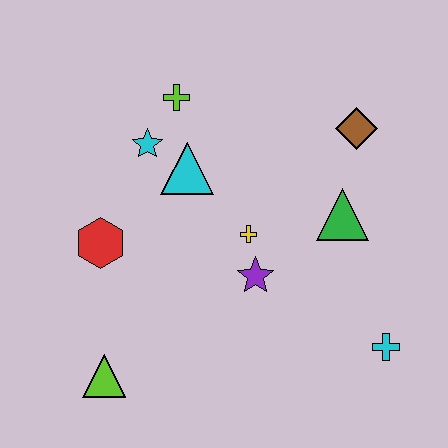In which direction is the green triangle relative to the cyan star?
The green triangle is to the right of the cyan star.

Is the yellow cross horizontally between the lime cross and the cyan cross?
Yes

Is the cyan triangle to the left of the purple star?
Yes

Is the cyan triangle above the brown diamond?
No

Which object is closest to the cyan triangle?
The cyan star is closest to the cyan triangle.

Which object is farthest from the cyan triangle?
The cyan cross is farthest from the cyan triangle.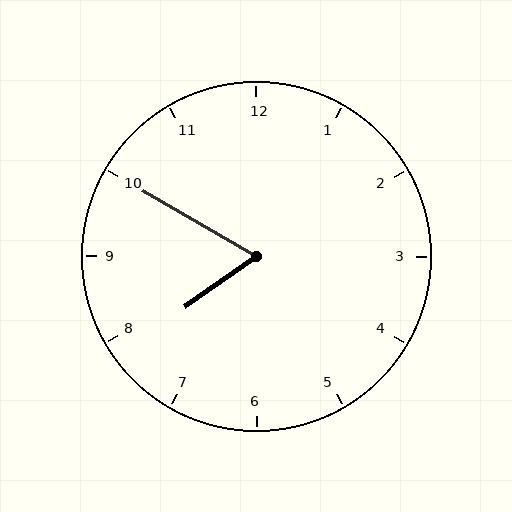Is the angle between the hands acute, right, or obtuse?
It is acute.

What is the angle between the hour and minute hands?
Approximately 65 degrees.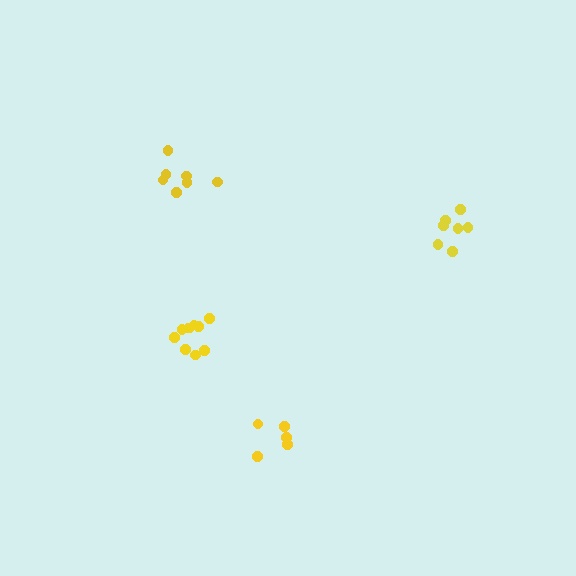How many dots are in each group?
Group 1: 7 dots, Group 2: 7 dots, Group 3: 10 dots, Group 4: 6 dots (30 total).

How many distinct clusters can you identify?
There are 4 distinct clusters.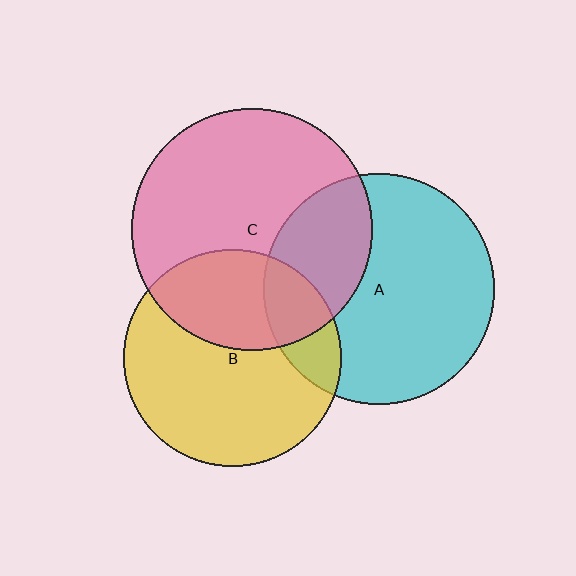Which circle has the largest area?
Circle C (pink).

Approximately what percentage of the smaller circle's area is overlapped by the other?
Approximately 30%.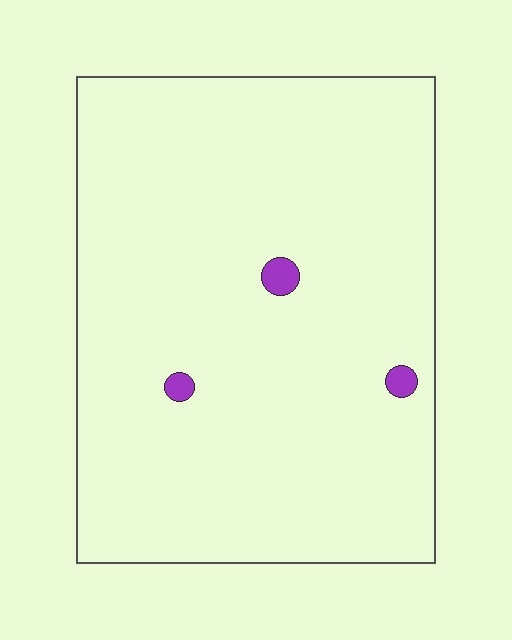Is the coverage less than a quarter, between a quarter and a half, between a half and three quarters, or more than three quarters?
Less than a quarter.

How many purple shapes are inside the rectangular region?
3.